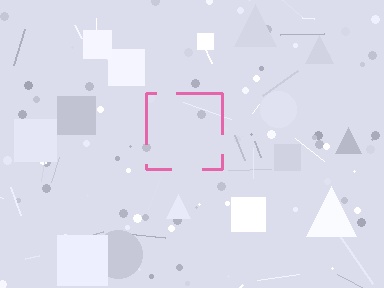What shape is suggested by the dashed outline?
The dashed outline suggests a square.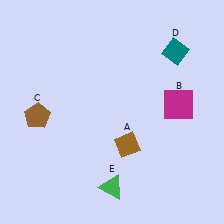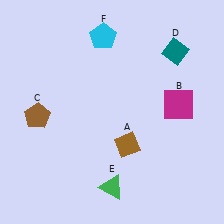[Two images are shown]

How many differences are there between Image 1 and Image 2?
There is 1 difference between the two images.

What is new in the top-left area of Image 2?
A cyan pentagon (F) was added in the top-left area of Image 2.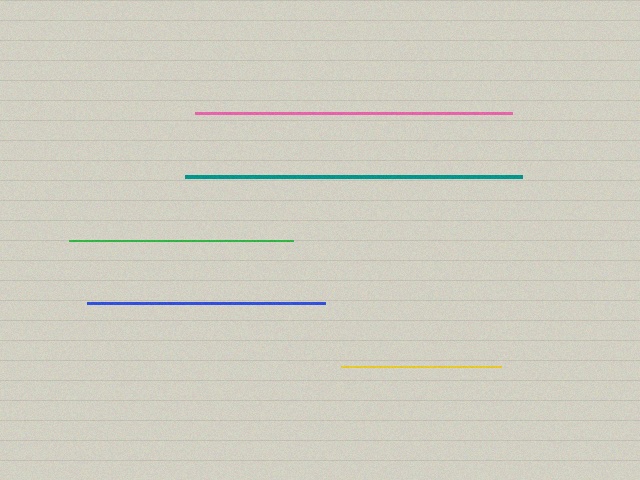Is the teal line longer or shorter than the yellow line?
The teal line is longer than the yellow line.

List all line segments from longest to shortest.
From longest to shortest: teal, pink, blue, green, yellow.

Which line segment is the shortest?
The yellow line is the shortest at approximately 161 pixels.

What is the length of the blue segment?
The blue segment is approximately 238 pixels long.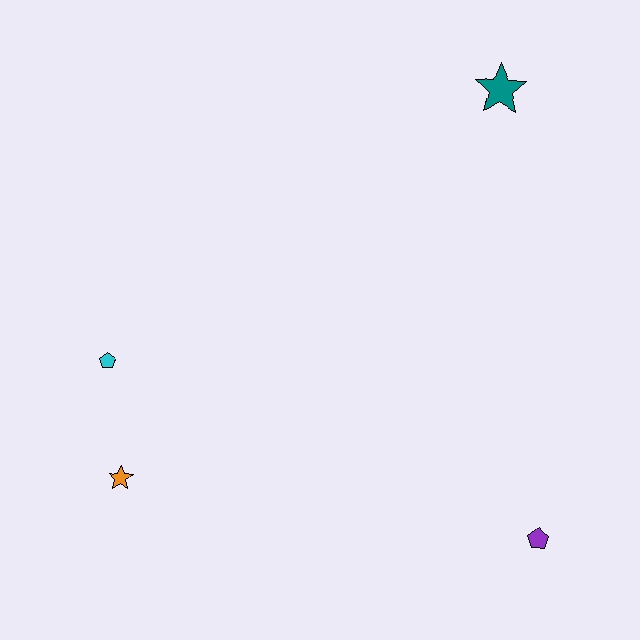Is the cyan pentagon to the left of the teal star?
Yes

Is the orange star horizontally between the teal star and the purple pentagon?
No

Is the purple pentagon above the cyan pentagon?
No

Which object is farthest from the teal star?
The orange star is farthest from the teal star.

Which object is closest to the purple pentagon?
The orange star is closest to the purple pentagon.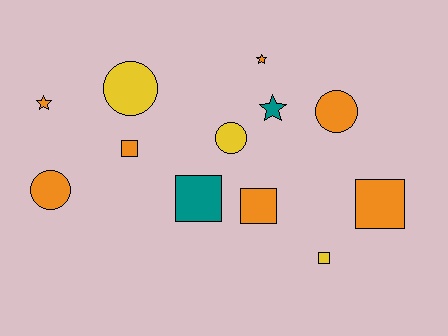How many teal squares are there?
There is 1 teal square.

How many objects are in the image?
There are 12 objects.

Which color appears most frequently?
Orange, with 7 objects.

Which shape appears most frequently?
Square, with 5 objects.